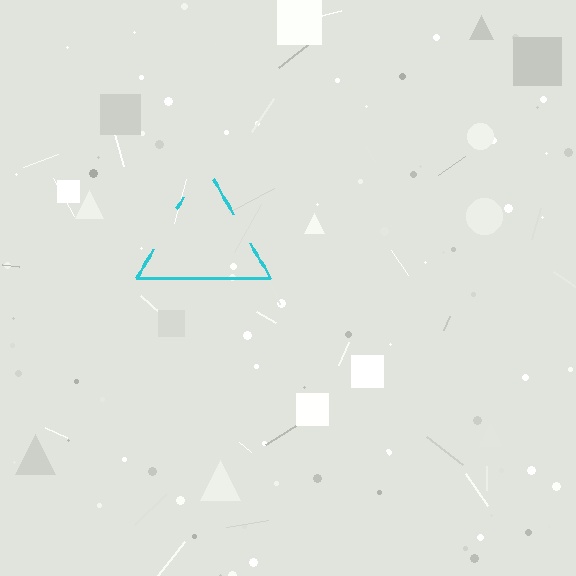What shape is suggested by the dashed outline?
The dashed outline suggests a triangle.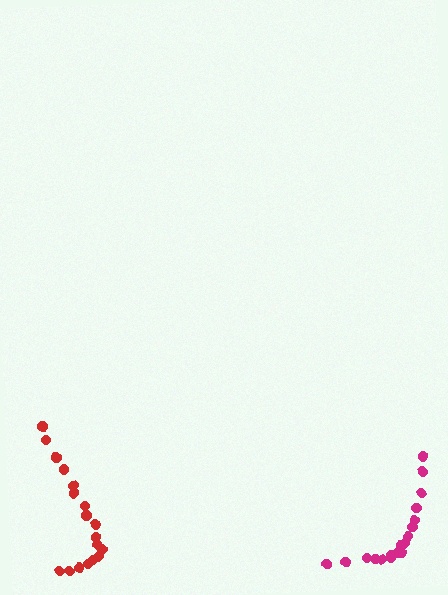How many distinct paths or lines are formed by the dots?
There are 2 distinct paths.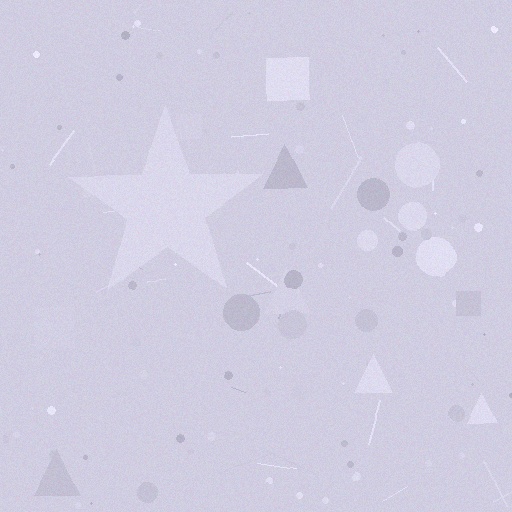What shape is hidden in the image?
A star is hidden in the image.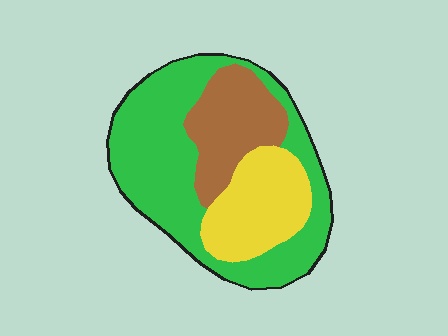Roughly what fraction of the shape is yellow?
Yellow covers 24% of the shape.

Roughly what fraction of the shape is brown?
Brown takes up about one fifth (1/5) of the shape.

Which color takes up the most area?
Green, at roughly 55%.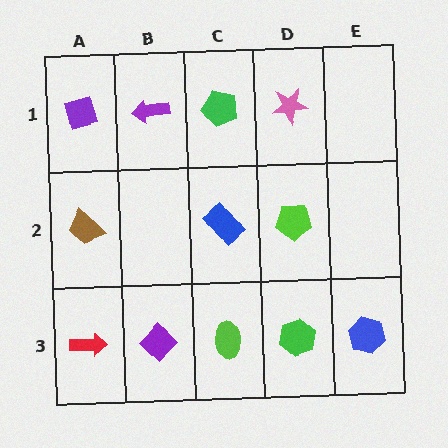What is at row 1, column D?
A pink star.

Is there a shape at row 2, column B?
No, that cell is empty.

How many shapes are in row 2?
3 shapes.